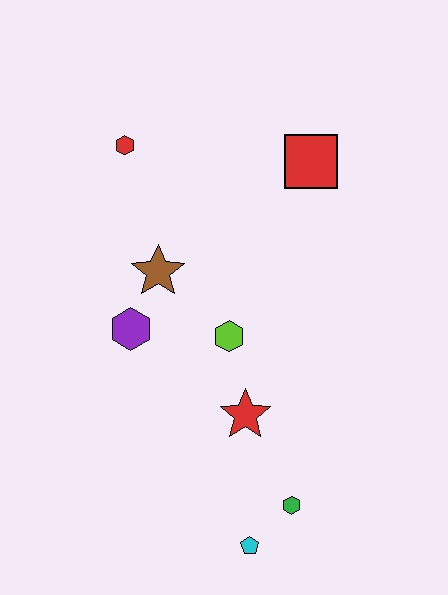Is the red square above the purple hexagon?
Yes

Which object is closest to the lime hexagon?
The red star is closest to the lime hexagon.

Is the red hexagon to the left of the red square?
Yes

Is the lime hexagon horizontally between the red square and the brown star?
Yes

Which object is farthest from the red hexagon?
The cyan pentagon is farthest from the red hexagon.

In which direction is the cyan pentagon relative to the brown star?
The cyan pentagon is below the brown star.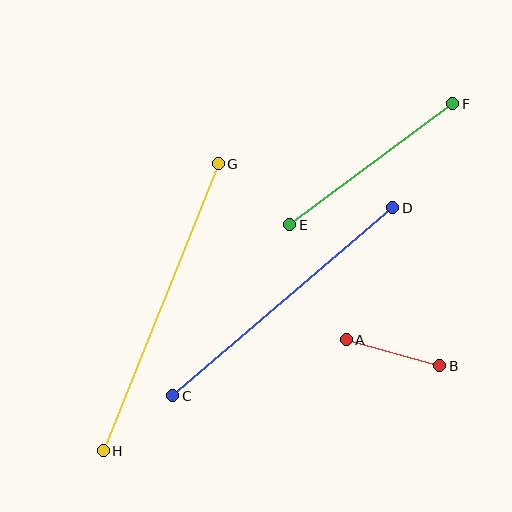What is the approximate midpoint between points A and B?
The midpoint is at approximately (393, 353) pixels.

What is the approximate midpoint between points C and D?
The midpoint is at approximately (283, 302) pixels.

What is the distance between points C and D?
The distance is approximately 289 pixels.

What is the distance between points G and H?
The distance is approximately 309 pixels.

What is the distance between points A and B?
The distance is approximately 97 pixels.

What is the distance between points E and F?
The distance is approximately 203 pixels.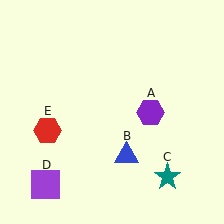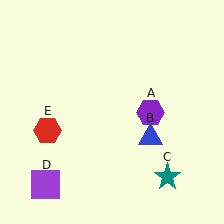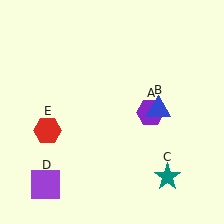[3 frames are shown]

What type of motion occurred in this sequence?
The blue triangle (object B) rotated counterclockwise around the center of the scene.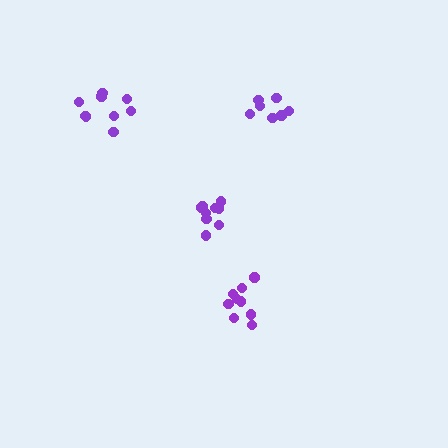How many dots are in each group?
Group 1: 9 dots, Group 2: 9 dots, Group 3: 8 dots, Group 4: 9 dots (35 total).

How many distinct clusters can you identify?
There are 4 distinct clusters.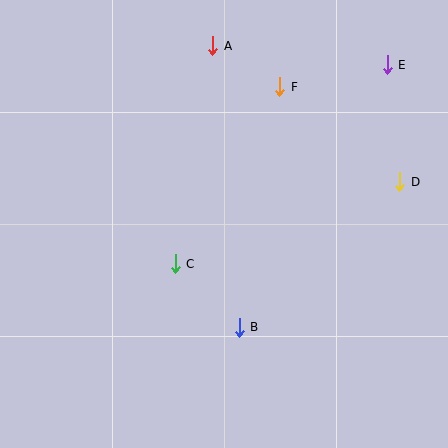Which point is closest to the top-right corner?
Point E is closest to the top-right corner.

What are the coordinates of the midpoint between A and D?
The midpoint between A and D is at (306, 114).